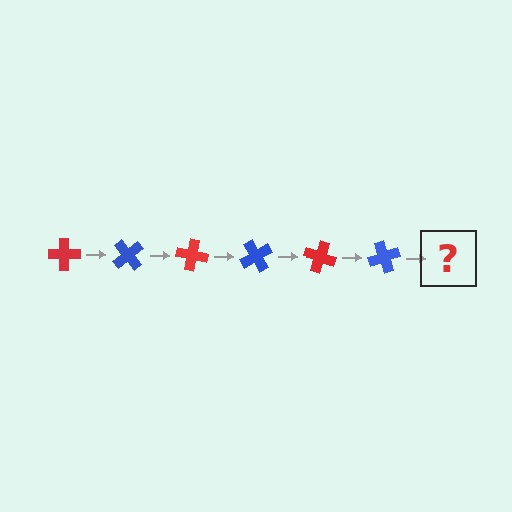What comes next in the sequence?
The next element should be a red cross, rotated 300 degrees from the start.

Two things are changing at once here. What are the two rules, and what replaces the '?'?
The two rules are that it rotates 50 degrees each step and the color cycles through red and blue. The '?' should be a red cross, rotated 300 degrees from the start.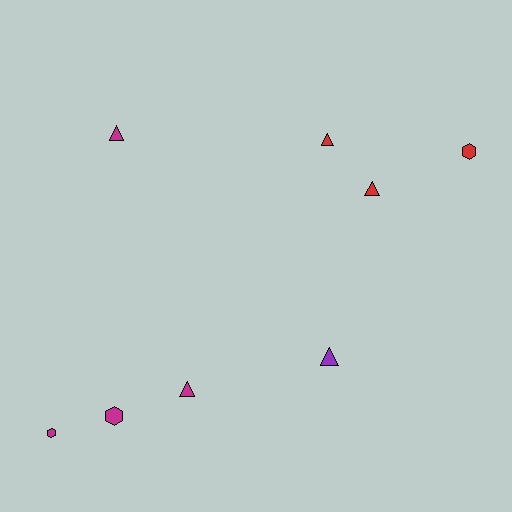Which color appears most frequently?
Magenta, with 4 objects.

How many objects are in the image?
There are 8 objects.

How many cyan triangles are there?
There are no cyan triangles.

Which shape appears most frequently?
Triangle, with 5 objects.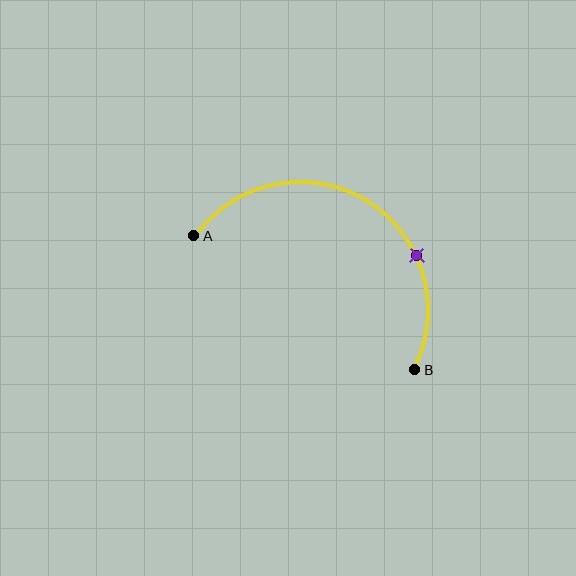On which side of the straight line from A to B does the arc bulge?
The arc bulges above the straight line connecting A and B.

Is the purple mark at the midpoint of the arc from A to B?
No. The purple mark lies on the arc but is closer to endpoint B. The arc midpoint would be at the point on the curve equidistant along the arc from both A and B.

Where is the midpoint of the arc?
The arc midpoint is the point on the curve farthest from the straight line joining A and B. It sits above that line.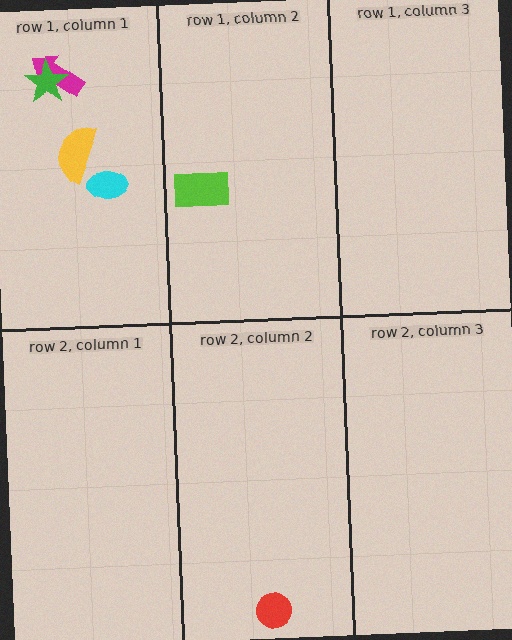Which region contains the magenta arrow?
The row 1, column 1 region.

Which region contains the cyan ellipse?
The row 1, column 1 region.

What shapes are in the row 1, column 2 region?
The lime rectangle.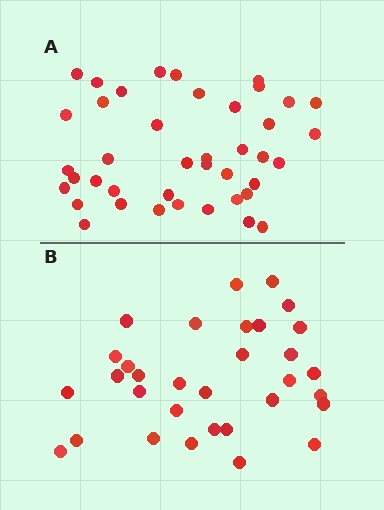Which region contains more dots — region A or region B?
Region A (the top region) has more dots.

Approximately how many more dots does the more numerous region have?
Region A has roughly 8 or so more dots than region B.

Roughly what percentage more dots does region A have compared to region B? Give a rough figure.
About 30% more.